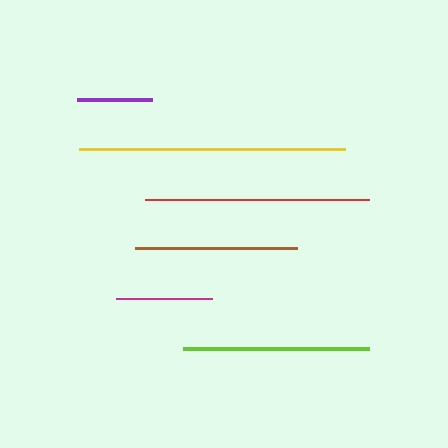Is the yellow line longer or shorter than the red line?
The yellow line is longer than the red line.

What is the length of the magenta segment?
The magenta segment is approximately 95 pixels long.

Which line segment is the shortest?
The purple line is the shortest at approximately 75 pixels.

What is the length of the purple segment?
The purple segment is approximately 75 pixels long.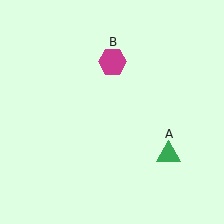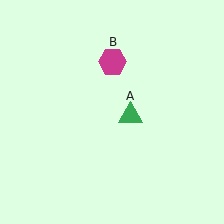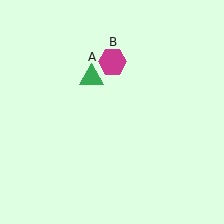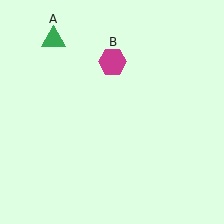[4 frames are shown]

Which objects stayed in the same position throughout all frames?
Magenta hexagon (object B) remained stationary.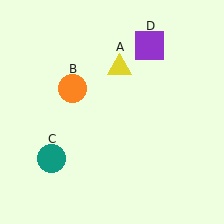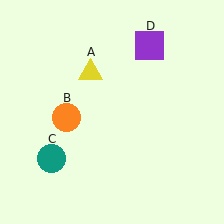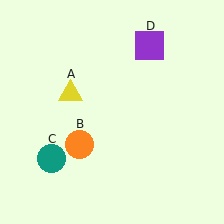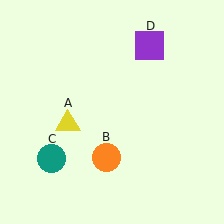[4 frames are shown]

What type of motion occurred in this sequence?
The yellow triangle (object A), orange circle (object B) rotated counterclockwise around the center of the scene.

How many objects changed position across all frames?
2 objects changed position: yellow triangle (object A), orange circle (object B).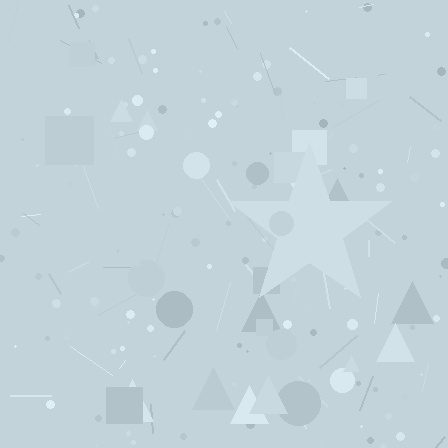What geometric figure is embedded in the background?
A star is embedded in the background.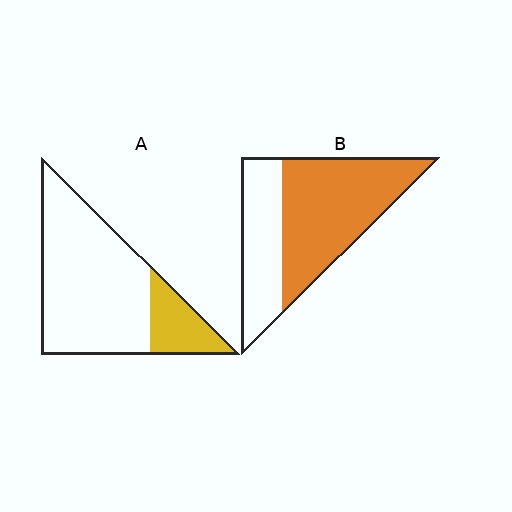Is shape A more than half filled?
No.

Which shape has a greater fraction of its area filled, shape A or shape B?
Shape B.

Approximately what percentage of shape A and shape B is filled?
A is approximately 20% and B is approximately 65%.